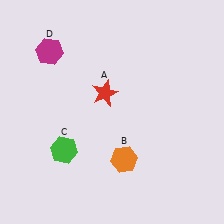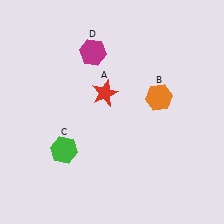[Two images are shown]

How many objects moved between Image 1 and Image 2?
2 objects moved between the two images.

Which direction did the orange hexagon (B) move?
The orange hexagon (B) moved up.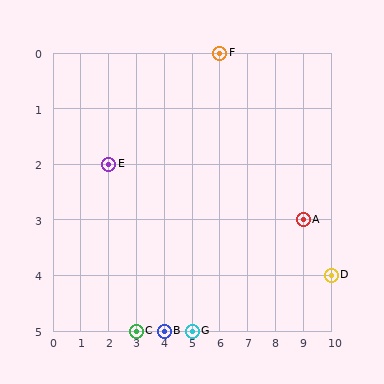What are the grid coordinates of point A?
Point A is at grid coordinates (9, 3).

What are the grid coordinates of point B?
Point B is at grid coordinates (4, 5).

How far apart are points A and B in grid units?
Points A and B are 5 columns and 2 rows apart (about 5.4 grid units diagonally).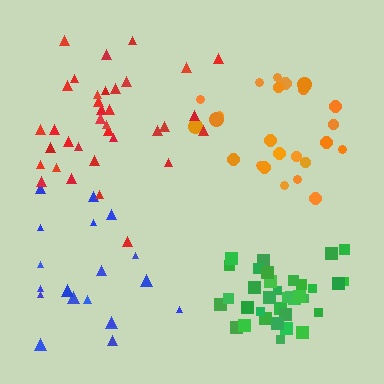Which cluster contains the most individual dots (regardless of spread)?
Green (35).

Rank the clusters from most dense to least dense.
green, red, orange, blue.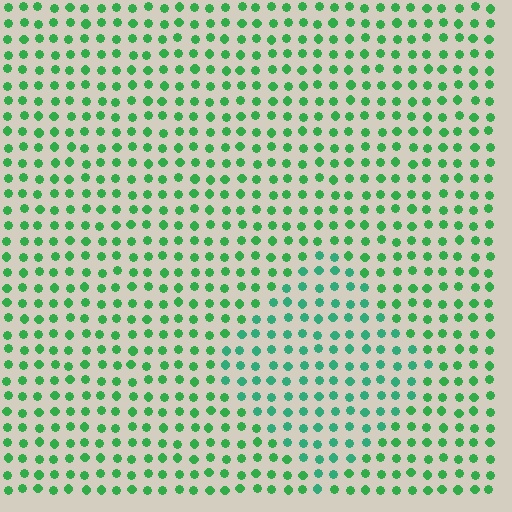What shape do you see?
I see a diamond.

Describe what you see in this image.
The image is filled with small green elements in a uniform arrangement. A diamond-shaped region is visible where the elements are tinted to a slightly different hue, forming a subtle color boundary.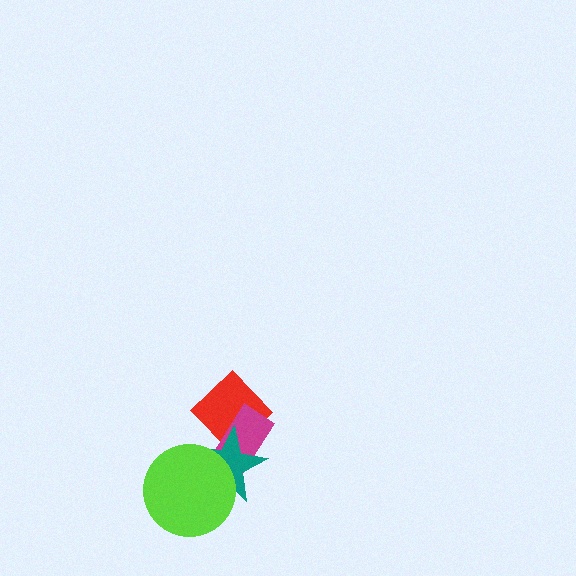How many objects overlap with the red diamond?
2 objects overlap with the red diamond.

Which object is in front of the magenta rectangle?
The teal star is in front of the magenta rectangle.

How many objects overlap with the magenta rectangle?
2 objects overlap with the magenta rectangle.